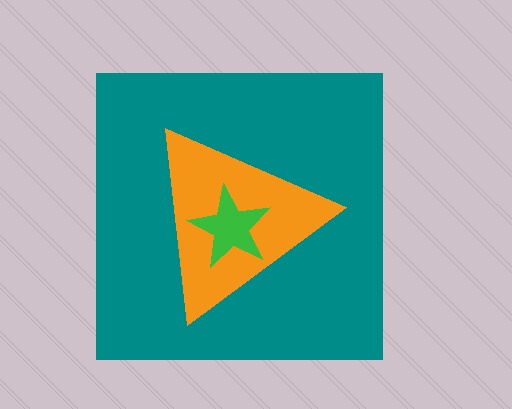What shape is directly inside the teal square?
The orange triangle.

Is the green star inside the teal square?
Yes.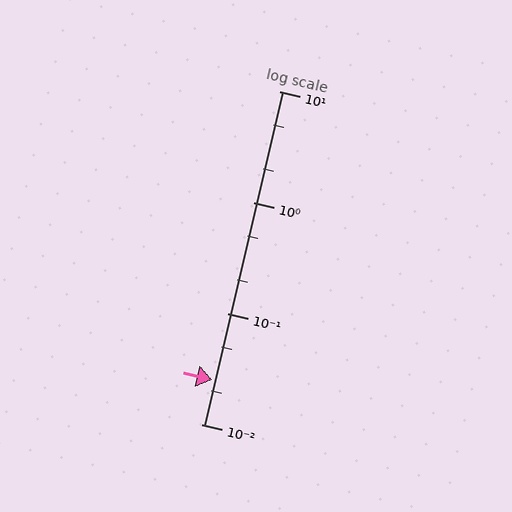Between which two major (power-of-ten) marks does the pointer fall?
The pointer is between 0.01 and 0.1.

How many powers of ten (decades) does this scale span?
The scale spans 3 decades, from 0.01 to 10.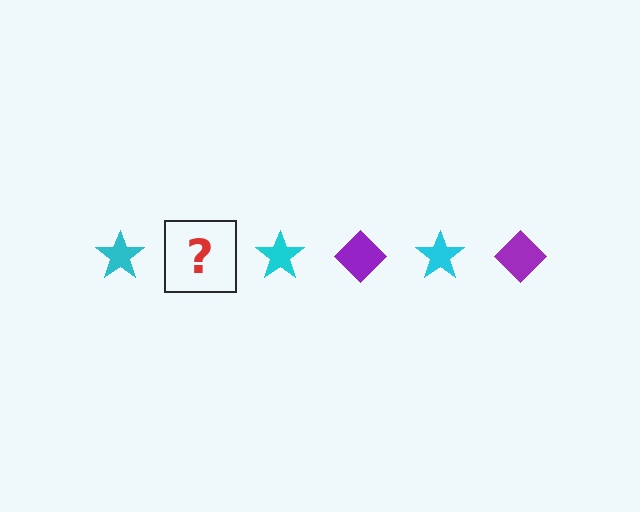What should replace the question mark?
The question mark should be replaced with a purple diamond.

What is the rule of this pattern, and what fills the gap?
The rule is that the pattern alternates between cyan star and purple diamond. The gap should be filled with a purple diamond.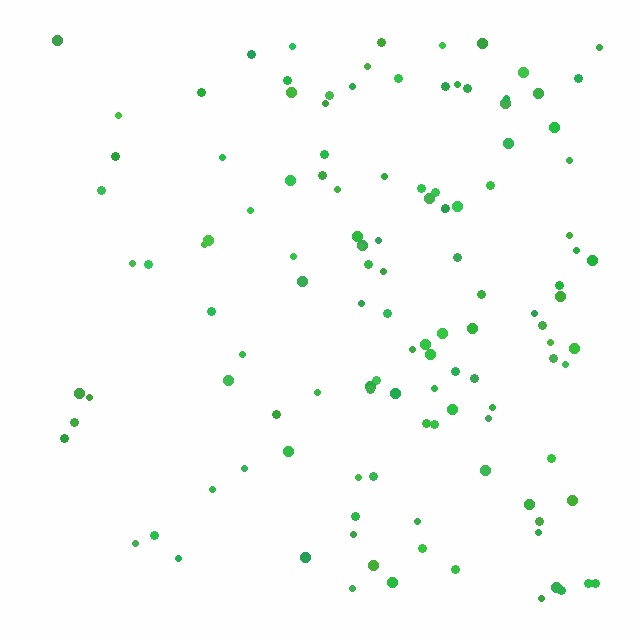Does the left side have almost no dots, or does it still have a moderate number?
Still a moderate number, just noticeably fewer than the right.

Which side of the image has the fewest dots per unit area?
The left.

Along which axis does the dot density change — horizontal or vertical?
Horizontal.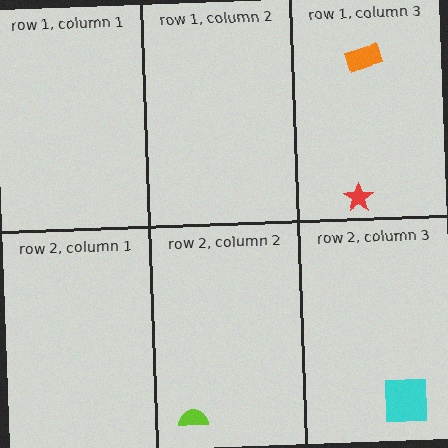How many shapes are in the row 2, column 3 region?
1.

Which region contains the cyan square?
The row 2, column 3 region.